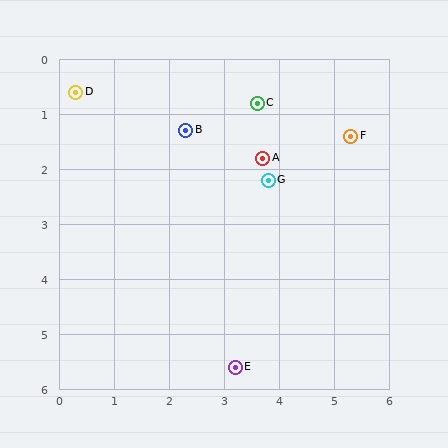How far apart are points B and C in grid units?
Points B and C are about 1.4 grid units apart.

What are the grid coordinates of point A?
Point A is at approximately (3.7, 1.8).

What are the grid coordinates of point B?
Point B is at approximately (2.3, 1.3).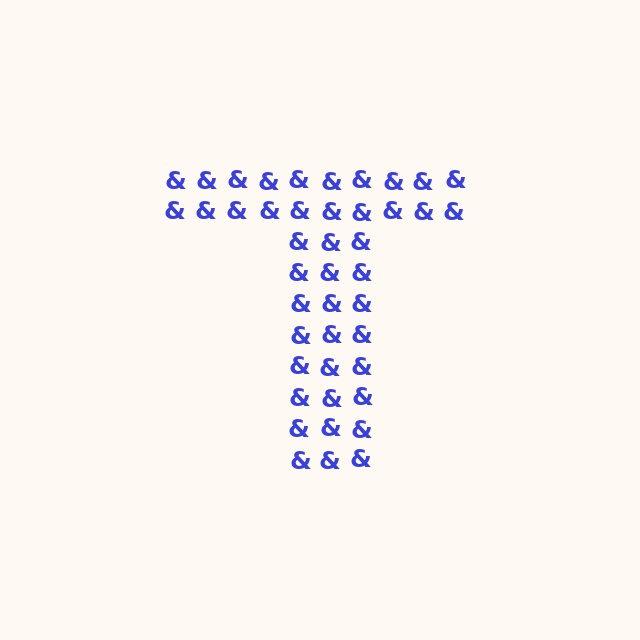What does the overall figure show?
The overall figure shows the letter T.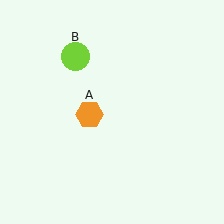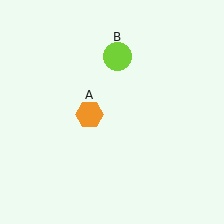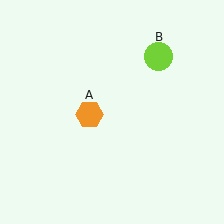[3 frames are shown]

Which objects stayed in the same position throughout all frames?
Orange hexagon (object A) remained stationary.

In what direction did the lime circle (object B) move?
The lime circle (object B) moved right.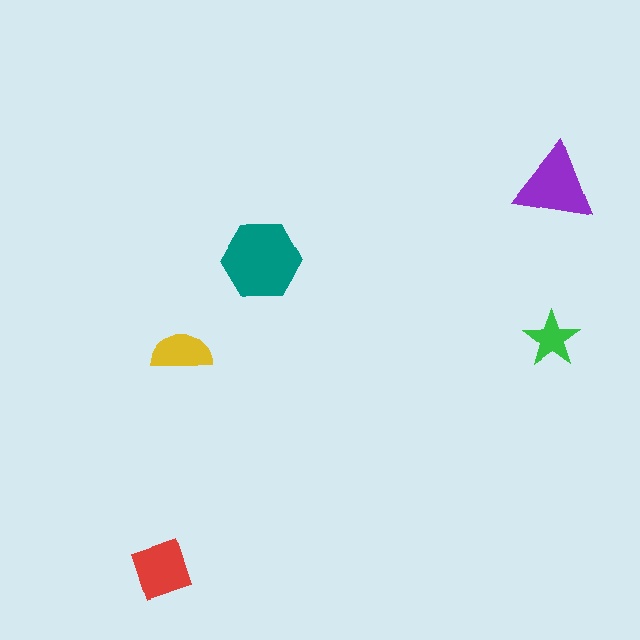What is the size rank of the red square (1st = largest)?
3rd.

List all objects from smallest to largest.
The green star, the yellow semicircle, the red square, the purple triangle, the teal hexagon.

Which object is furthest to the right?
The purple triangle is rightmost.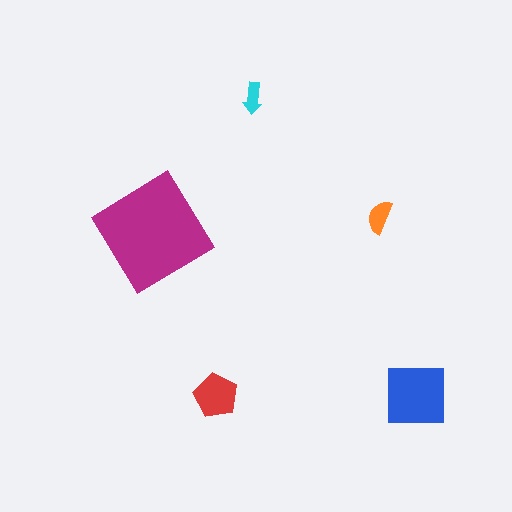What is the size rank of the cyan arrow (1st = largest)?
5th.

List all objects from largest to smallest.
The magenta diamond, the blue square, the red pentagon, the orange semicircle, the cyan arrow.